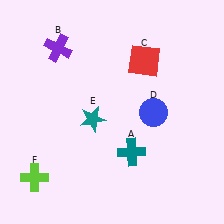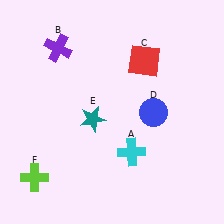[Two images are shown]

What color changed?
The cross (A) changed from teal in Image 1 to cyan in Image 2.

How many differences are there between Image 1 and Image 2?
There is 1 difference between the two images.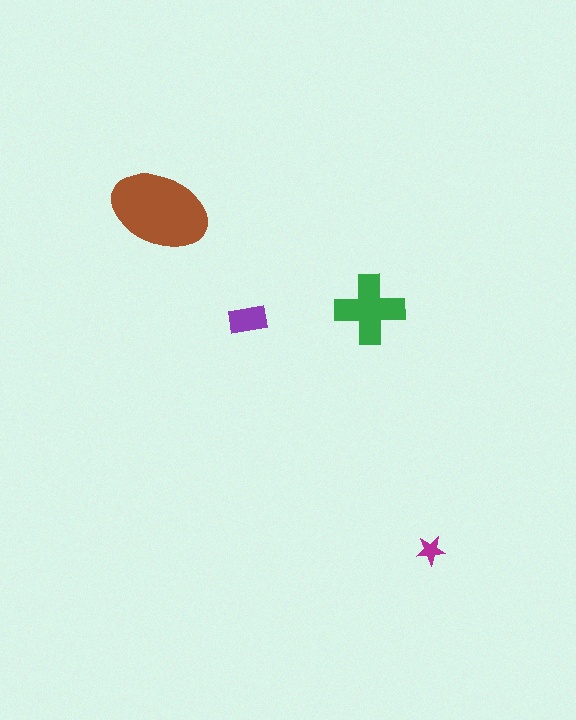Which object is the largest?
The brown ellipse.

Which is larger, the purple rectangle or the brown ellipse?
The brown ellipse.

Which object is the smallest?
The magenta star.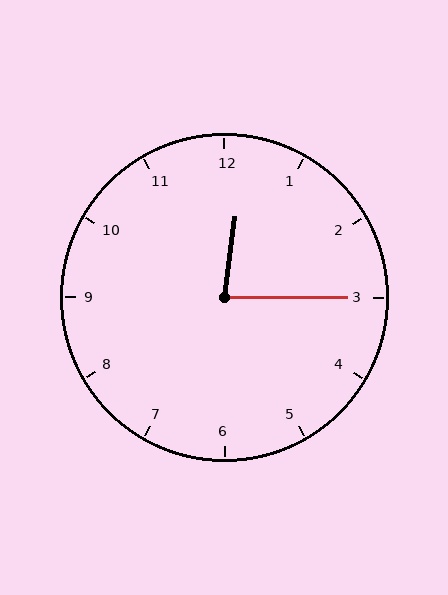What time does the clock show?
12:15.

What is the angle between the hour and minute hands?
Approximately 82 degrees.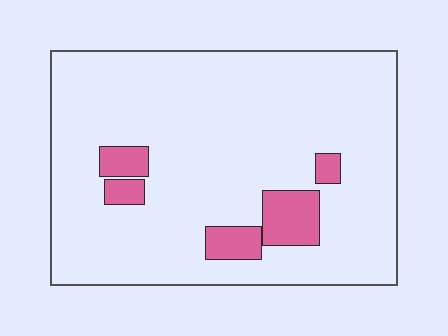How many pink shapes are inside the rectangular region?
5.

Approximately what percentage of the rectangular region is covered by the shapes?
Approximately 10%.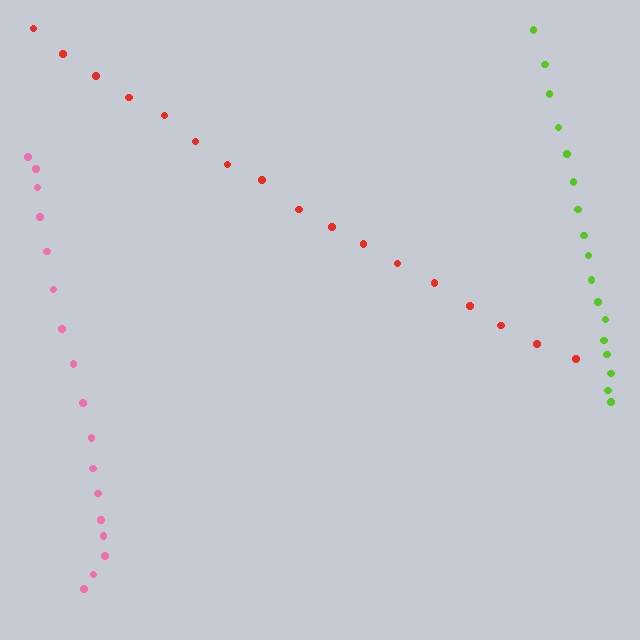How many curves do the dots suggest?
There are 3 distinct paths.